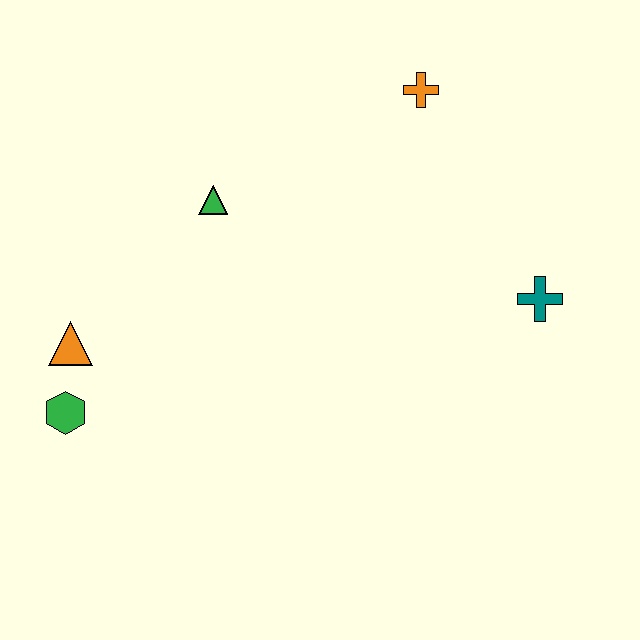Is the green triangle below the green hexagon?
No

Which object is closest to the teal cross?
The orange cross is closest to the teal cross.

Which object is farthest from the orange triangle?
The teal cross is farthest from the orange triangle.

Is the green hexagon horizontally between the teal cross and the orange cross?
No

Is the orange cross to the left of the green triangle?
No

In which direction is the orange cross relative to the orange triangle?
The orange cross is to the right of the orange triangle.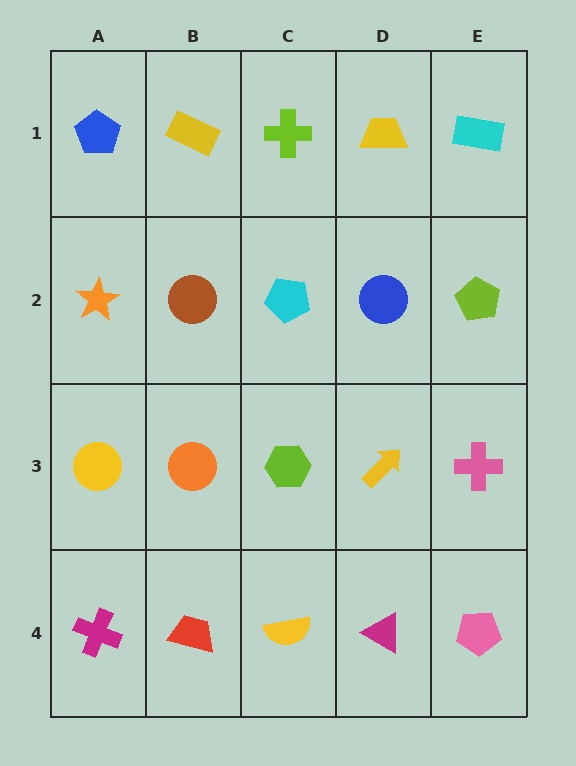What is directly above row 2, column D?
A yellow trapezoid.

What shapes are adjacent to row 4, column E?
A pink cross (row 3, column E), a magenta triangle (row 4, column D).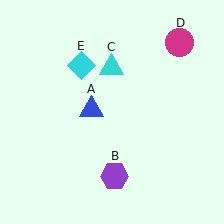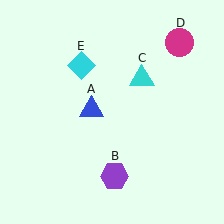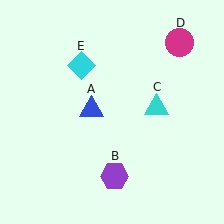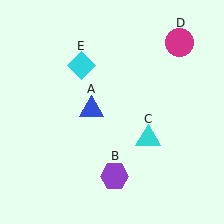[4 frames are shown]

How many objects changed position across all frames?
1 object changed position: cyan triangle (object C).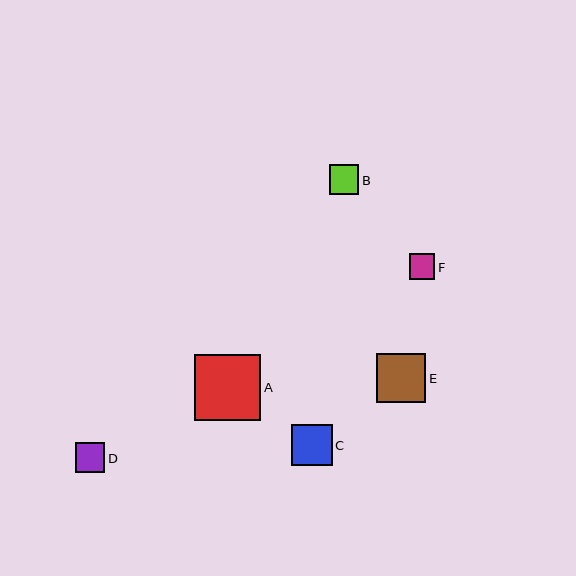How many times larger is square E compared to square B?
Square E is approximately 1.7 times the size of square B.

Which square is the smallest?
Square F is the smallest with a size of approximately 26 pixels.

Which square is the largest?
Square A is the largest with a size of approximately 66 pixels.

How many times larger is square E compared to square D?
Square E is approximately 1.7 times the size of square D.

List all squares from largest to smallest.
From largest to smallest: A, E, C, B, D, F.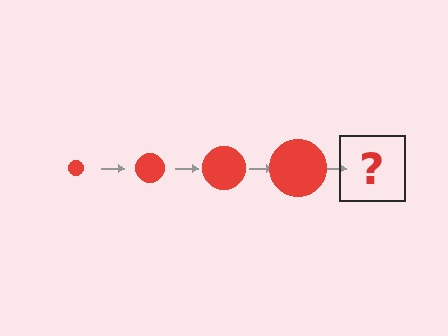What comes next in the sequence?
The next element should be a red circle, larger than the previous one.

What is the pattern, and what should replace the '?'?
The pattern is that the circle gets progressively larger each step. The '?' should be a red circle, larger than the previous one.